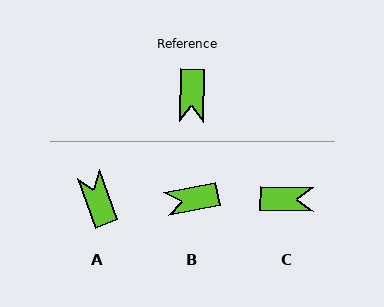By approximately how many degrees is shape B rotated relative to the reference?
Approximately 77 degrees clockwise.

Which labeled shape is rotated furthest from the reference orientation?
A, about 159 degrees away.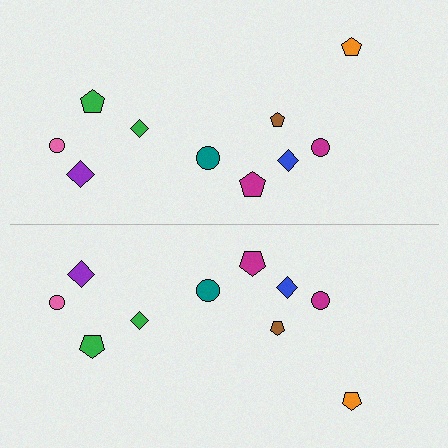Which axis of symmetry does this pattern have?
The pattern has a horizontal axis of symmetry running through the center of the image.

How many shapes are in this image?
There are 20 shapes in this image.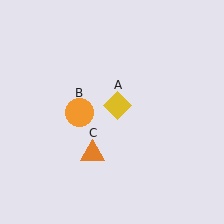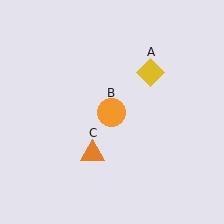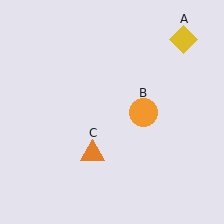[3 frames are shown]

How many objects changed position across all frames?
2 objects changed position: yellow diamond (object A), orange circle (object B).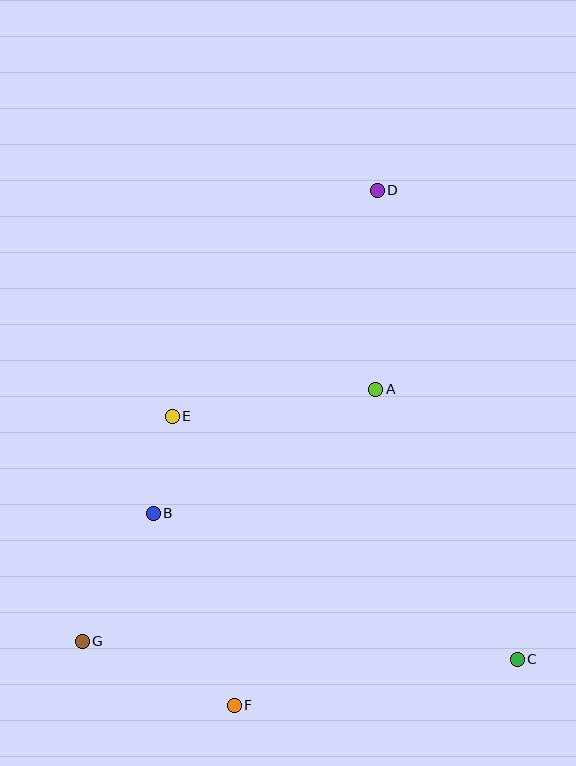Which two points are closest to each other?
Points B and E are closest to each other.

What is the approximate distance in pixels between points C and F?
The distance between C and F is approximately 287 pixels.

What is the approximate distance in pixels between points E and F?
The distance between E and F is approximately 296 pixels.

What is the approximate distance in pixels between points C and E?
The distance between C and E is approximately 422 pixels.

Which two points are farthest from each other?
Points D and G are farthest from each other.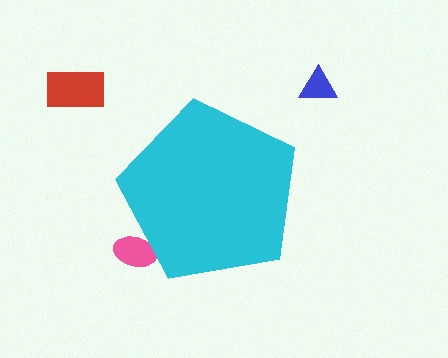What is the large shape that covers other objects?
A cyan pentagon.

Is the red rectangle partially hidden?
No, the red rectangle is fully visible.